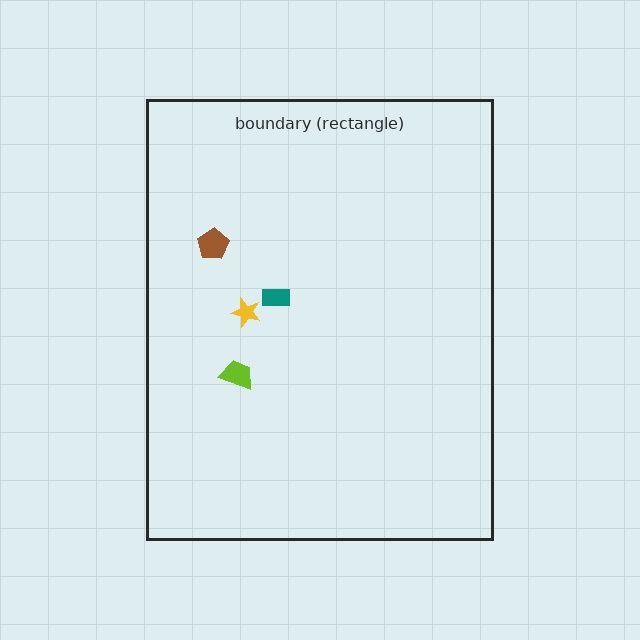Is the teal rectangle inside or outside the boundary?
Inside.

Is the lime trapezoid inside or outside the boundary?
Inside.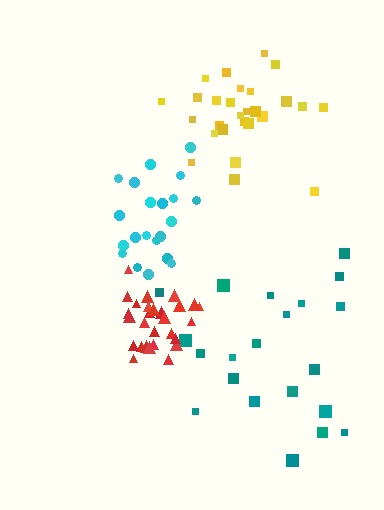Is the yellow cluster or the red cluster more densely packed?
Red.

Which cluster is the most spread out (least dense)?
Teal.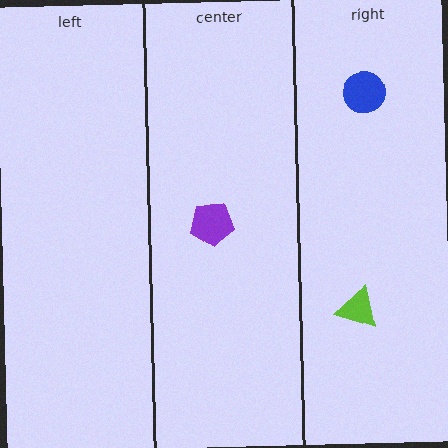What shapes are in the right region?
The lime triangle, the blue circle.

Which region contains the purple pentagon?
The center region.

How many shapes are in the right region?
2.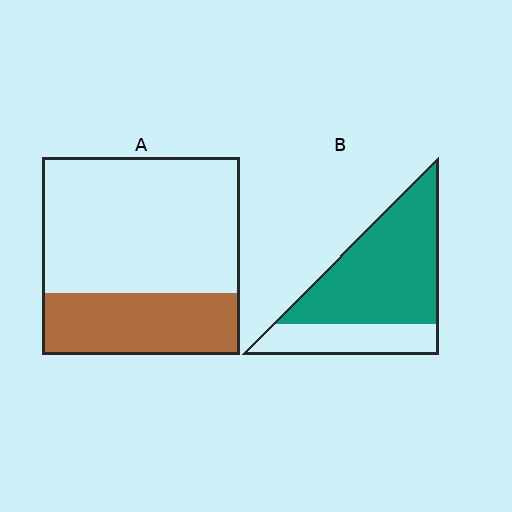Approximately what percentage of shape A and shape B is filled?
A is approximately 30% and B is approximately 70%.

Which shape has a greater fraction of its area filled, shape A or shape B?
Shape B.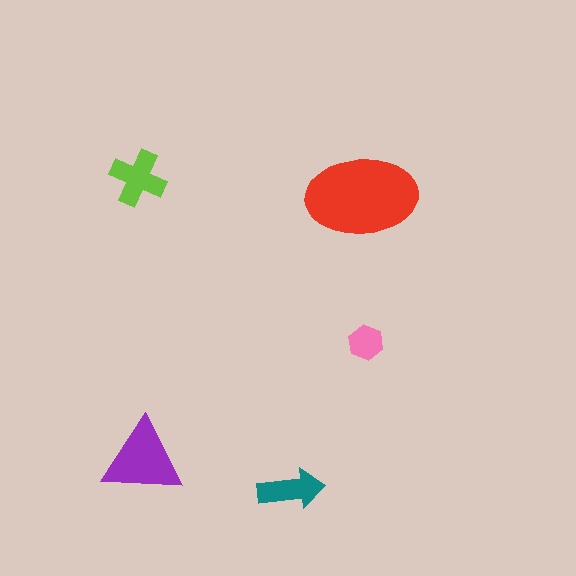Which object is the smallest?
The pink hexagon.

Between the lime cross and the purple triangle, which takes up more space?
The purple triangle.